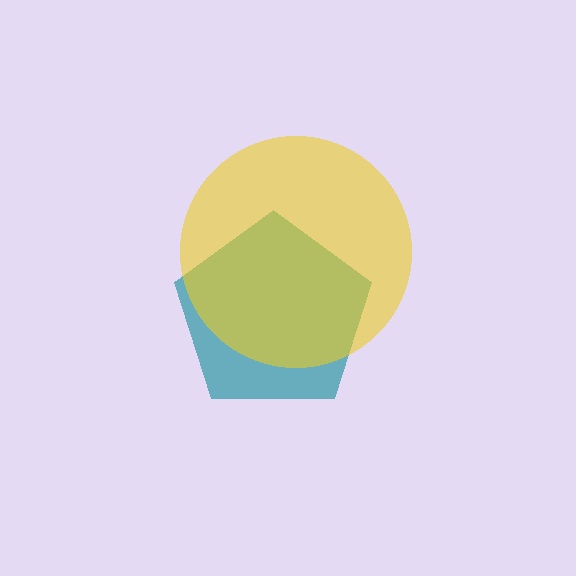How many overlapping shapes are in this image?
There are 2 overlapping shapes in the image.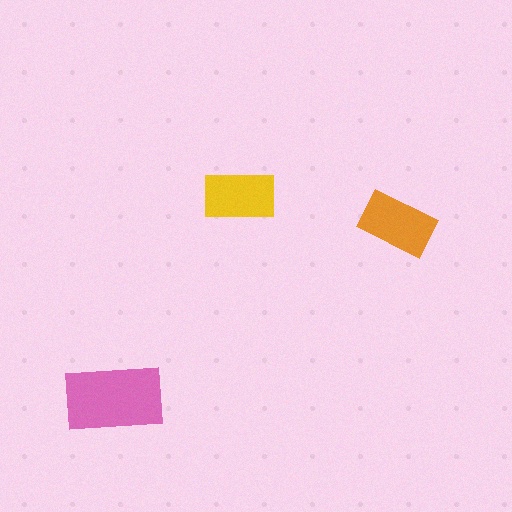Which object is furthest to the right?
The orange rectangle is rightmost.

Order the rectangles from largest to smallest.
the pink one, the orange one, the yellow one.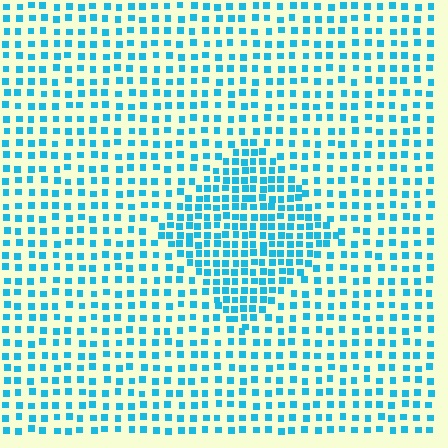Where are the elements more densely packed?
The elements are more densely packed inside the diamond boundary.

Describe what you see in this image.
The image contains small cyan elements arranged at two different densities. A diamond-shaped region is visible where the elements are more densely packed than the surrounding area.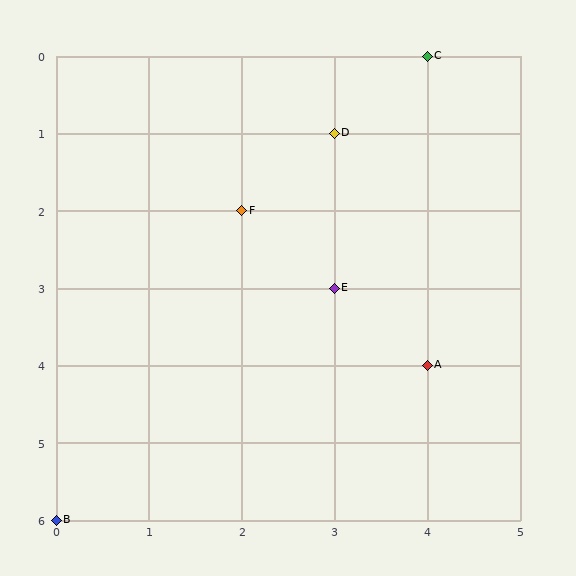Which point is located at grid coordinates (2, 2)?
Point F is at (2, 2).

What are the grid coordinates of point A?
Point A is at grid coordinates (4, 4).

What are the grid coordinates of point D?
Point D is at grid coordinates (3, 1).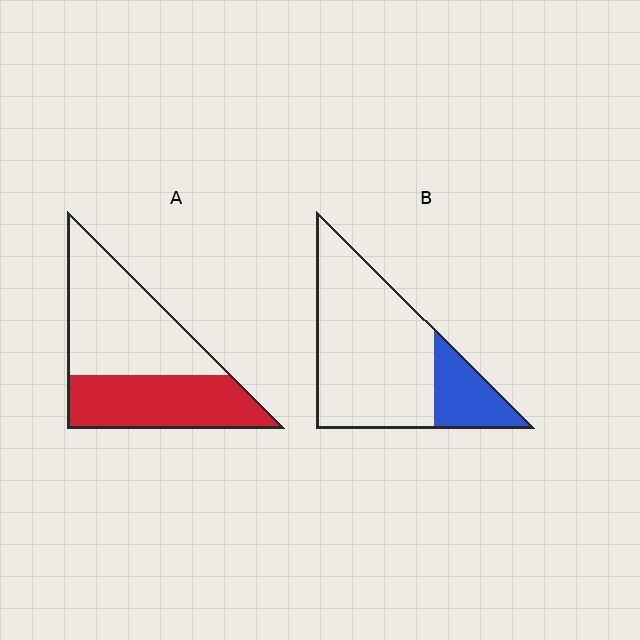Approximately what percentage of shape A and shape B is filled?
A is approximately 45% and B is approximately 20%.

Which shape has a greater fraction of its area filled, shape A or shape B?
Shape A.